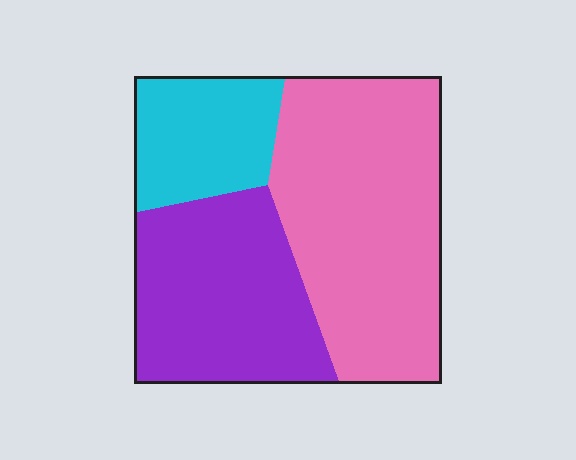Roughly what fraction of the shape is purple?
Purple takes up about one third (1/3) of the shape.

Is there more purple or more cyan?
Purple.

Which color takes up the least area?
Cyan, at roughly 20%.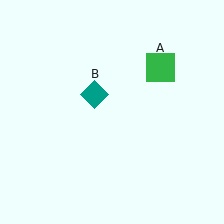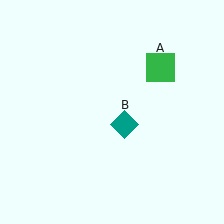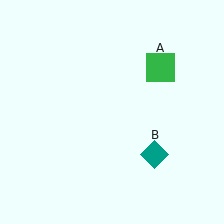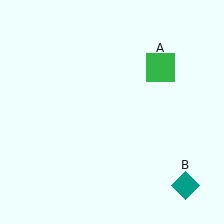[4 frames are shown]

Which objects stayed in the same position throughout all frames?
Green square (object A) remained stationary.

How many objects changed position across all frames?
1 object changed position: teal diamond (object B).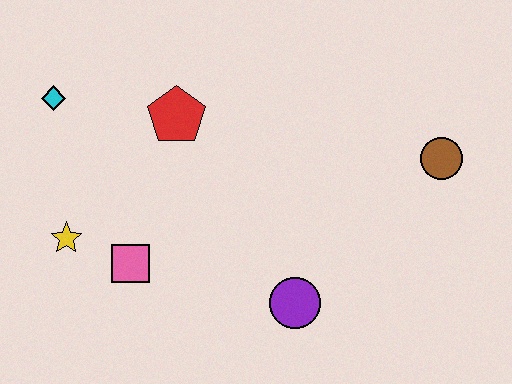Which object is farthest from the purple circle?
The cyan diamond is farthest from the purple circle.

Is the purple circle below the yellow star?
Yes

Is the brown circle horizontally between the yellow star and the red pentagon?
No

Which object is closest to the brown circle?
The purple circle is closest to the brown circle.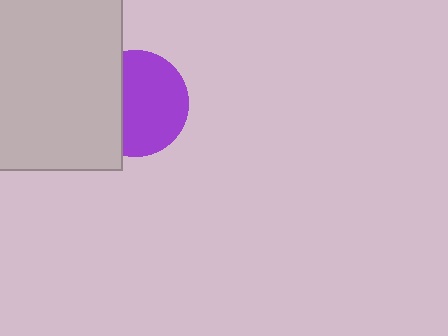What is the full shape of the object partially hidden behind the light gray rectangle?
The partially hidden object is a purple circle.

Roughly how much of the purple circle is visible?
About half of it is visible (roughly 64%).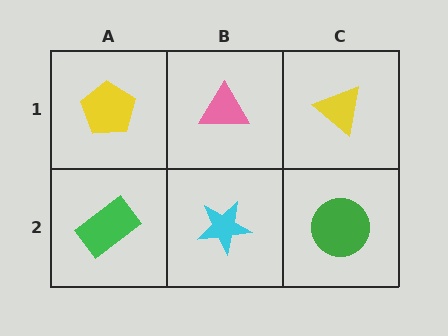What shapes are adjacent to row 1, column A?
A green rectangle (row 2, column A), a pink triangle (row 1, column B).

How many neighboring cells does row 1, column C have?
2.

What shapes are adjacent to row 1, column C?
A green circle (row 2, column C), a pink triangle (row 1, column B).